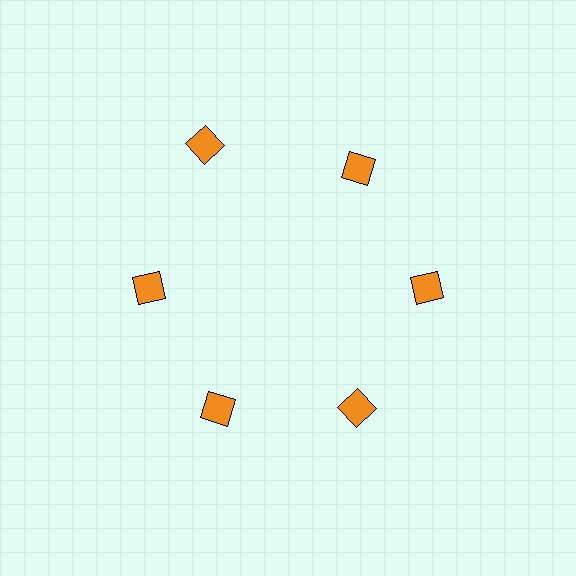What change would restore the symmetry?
The symmetry would be restored by moving it inward, back onto the ring so that all 6 squares sit at equal angles and equal distance from the center.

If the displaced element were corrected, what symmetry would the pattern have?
It would have 6-fold rotational symmetry — the pattern would map onto itself every 60 degrees.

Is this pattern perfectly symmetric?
No. The 6 orange squares are arranged in a ring, but one element near the 11 o'clock position is pushed outward from the center, breaking the 6-fold rotational symmetry.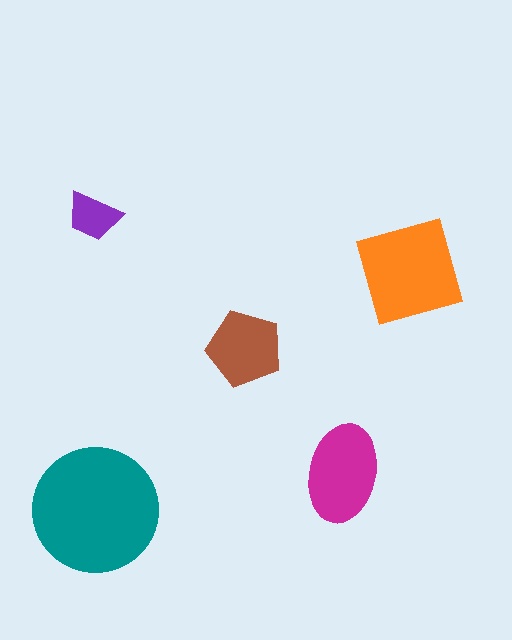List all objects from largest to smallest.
The teal circle, the orange square, the magenta ellipse, the brown pentagon, the purple trapezoid.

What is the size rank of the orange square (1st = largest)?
2nd.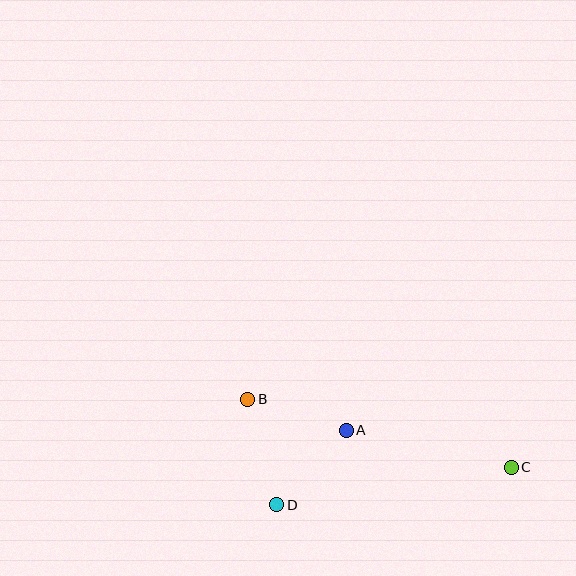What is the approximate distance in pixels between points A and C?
The distance between A and C is approximately 169 pixels.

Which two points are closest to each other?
Points A and D are closest to each other.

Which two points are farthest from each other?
Points B and C are farthest from each other.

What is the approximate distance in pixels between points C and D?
The distance between C and D is approximately 237 pixels.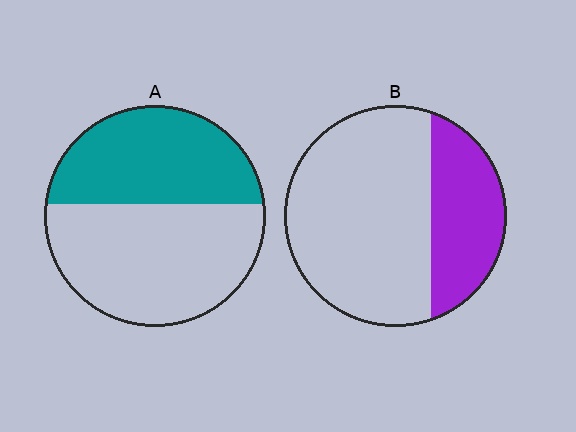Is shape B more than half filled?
No.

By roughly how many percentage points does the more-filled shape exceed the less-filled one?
By roughly 15 percentage points (A over B).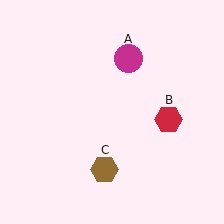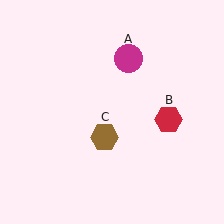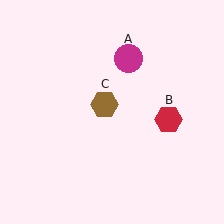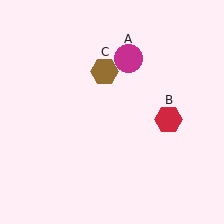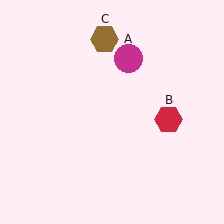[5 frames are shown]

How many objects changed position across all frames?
1 object changed position: brown hexagon (object C).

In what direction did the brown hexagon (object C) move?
The brown hexagon (object C) moved up.